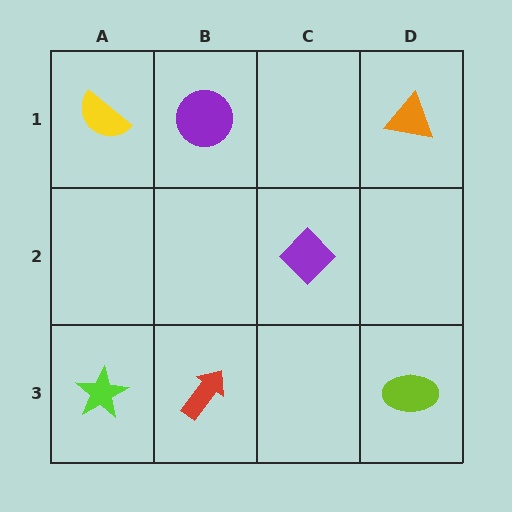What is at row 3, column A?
A lime star.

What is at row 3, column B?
A red arrow.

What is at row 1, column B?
A purple circle.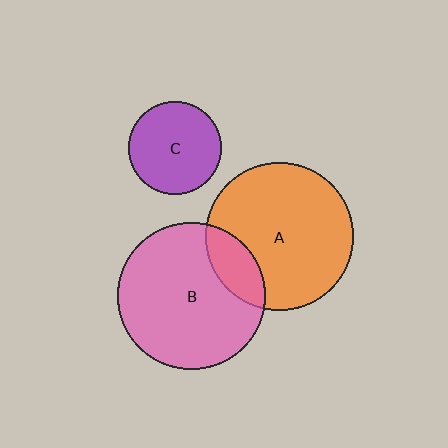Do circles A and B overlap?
Yes.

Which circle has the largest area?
Circle A (orange).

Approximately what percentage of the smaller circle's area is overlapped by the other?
Approximately 15%.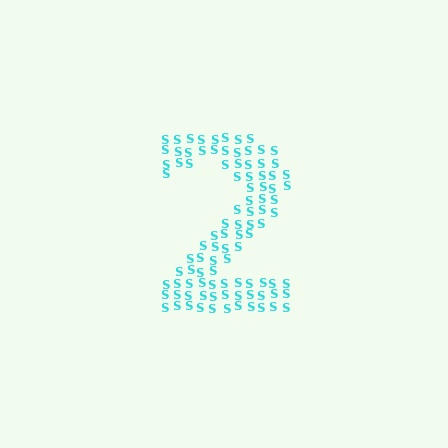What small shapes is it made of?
It is made of small letter S's.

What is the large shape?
The large shape is the digit 2.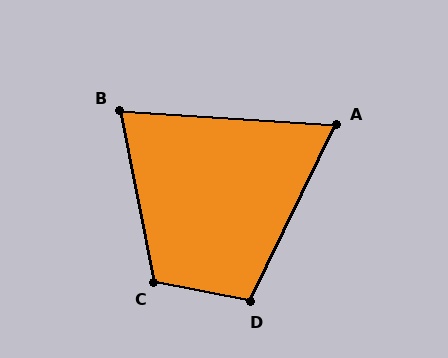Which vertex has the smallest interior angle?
A, at approximately 68 degrees.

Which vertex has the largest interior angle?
C, at approximately 112 degrees.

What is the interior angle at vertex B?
Approximately 75 degrees (acute).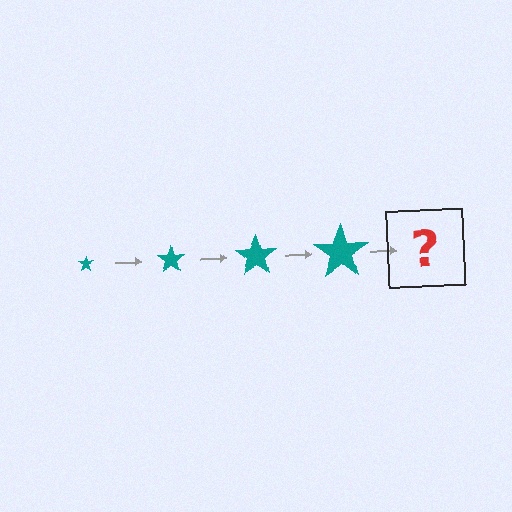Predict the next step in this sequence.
The next step is a teal star, larger than the previous one.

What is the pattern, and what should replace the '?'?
The pattern is that the star gets progressively larger each step. The '?' should be a teal star, larger than the previous one.